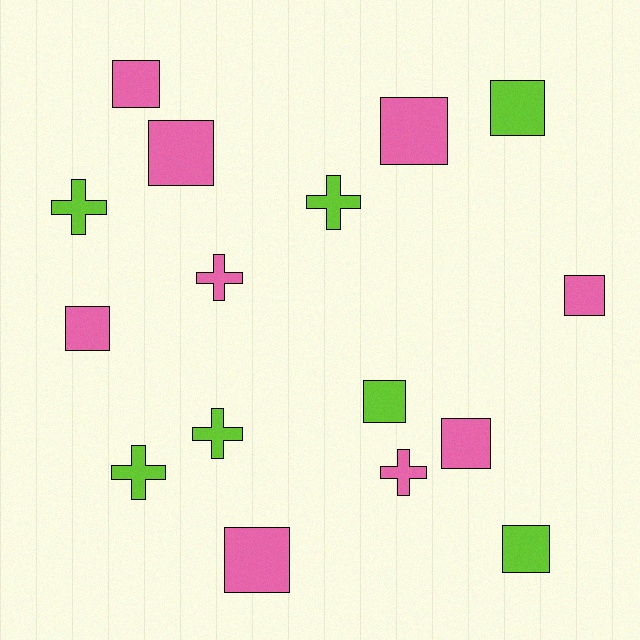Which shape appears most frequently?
Square, with 10 objects.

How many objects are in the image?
There are 16 objects.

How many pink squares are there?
There are 7 pink squares.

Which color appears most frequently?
Pink, with 9 objects.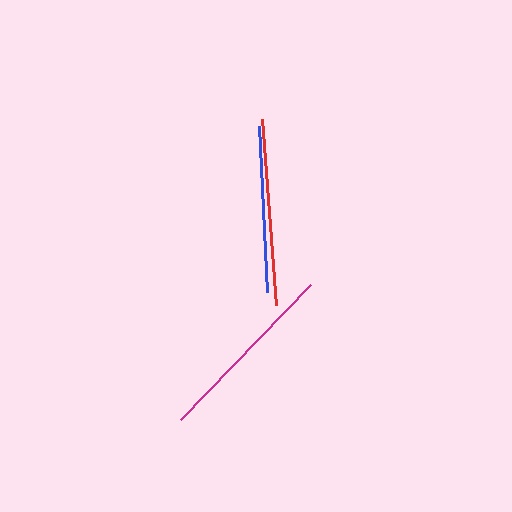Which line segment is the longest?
The magenta line is the longest at approximately 188 pixels.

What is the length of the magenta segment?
The magenta segment is approximately 188 pixels long.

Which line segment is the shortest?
The blue line is the shortest at approximately 167 pixels.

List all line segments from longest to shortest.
From longest to shortest: magenta, red, blue.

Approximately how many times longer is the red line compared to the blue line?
The red line is approximately 1.1 times the length of the blue line.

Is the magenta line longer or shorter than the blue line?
The magenta line is longer than the blue line.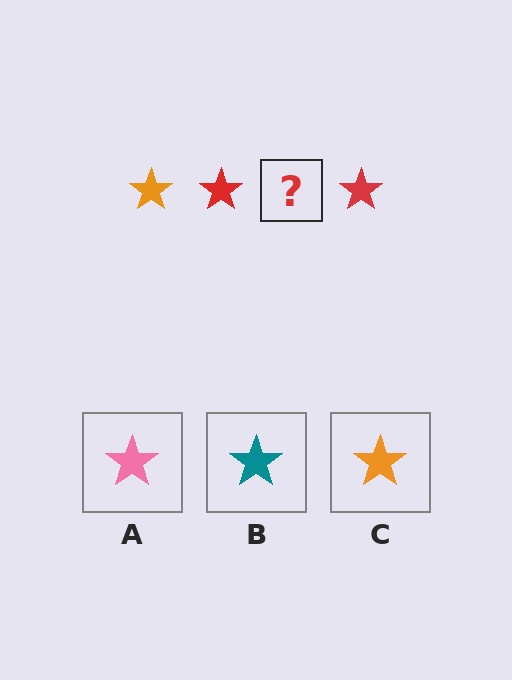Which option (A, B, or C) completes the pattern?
C.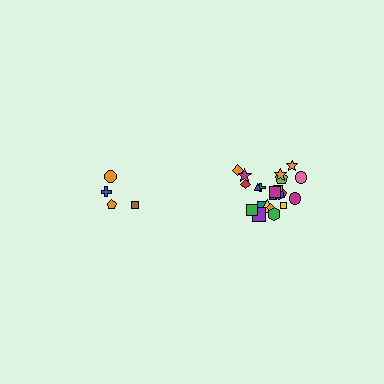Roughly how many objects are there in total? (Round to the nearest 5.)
Roughly 25 objects in total.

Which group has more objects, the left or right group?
The right group.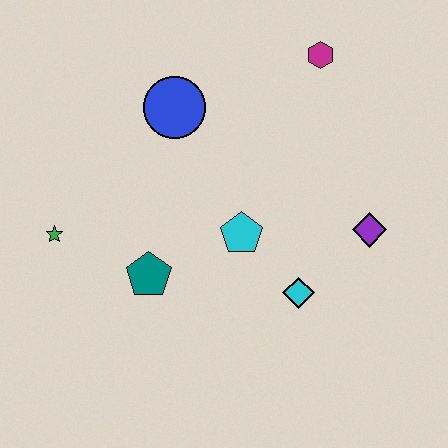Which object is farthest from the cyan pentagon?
The magenta hexagon is farthest from the cyan pentagon.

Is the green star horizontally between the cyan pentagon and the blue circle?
No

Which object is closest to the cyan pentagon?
The cyan diamond is closest to the cyan pentagon.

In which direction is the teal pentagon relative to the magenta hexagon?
The teal pentagon is below the magenta hexagon.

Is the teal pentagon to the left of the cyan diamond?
Yes